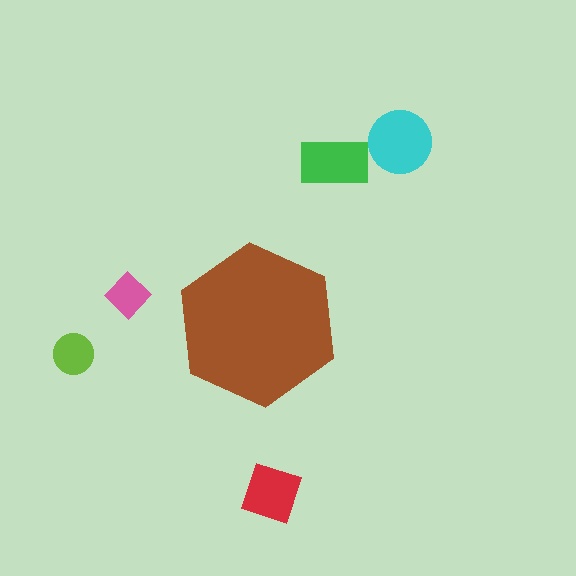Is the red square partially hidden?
No, the red square is fully visible.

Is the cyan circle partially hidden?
No, the cyan circle is fully visible.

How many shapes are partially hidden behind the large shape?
0 shapes are partially hidden.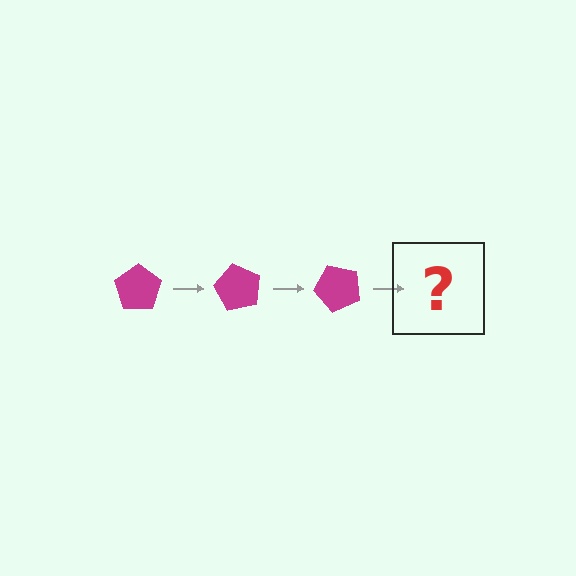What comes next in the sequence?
The next element should be a magenta pentagon rotated 180 degrees.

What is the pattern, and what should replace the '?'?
The pattern is that the pentagon rotates 60 degrees each step. The '?' should be a magenta pentagon rotated 180 degrees.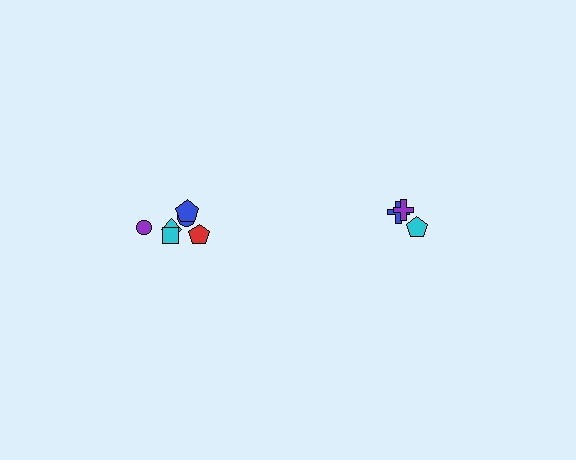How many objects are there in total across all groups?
There are 9 objects.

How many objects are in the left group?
There are 6 objects.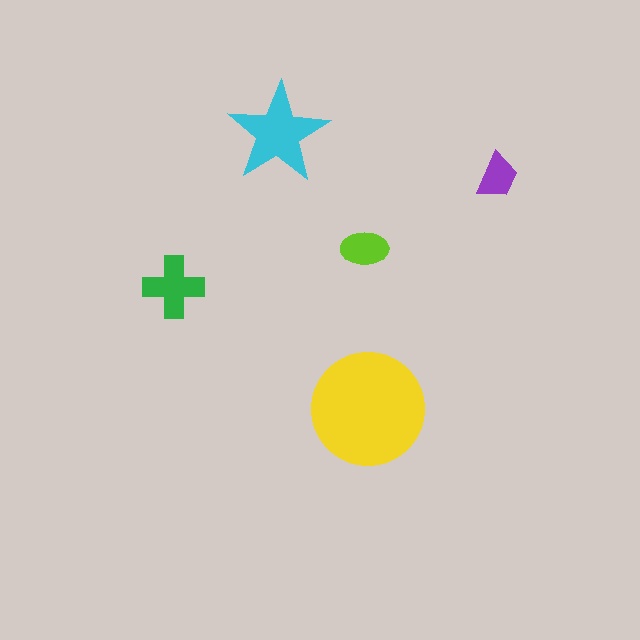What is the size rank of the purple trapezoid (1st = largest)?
5th.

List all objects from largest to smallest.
The yellow circle, the cyan star, the green cross, the lime ellipse, the purple trapezoid.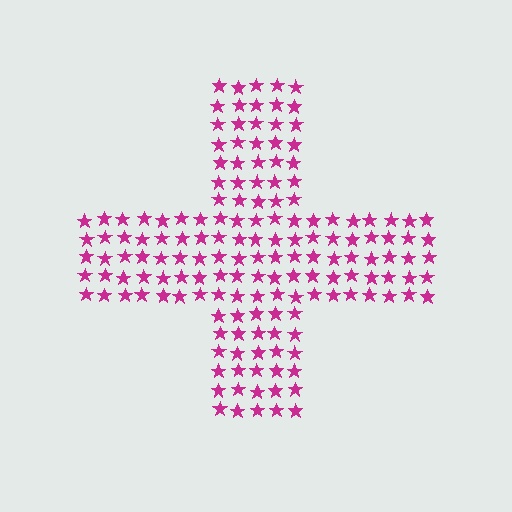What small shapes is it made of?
It is made of small stars.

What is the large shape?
The large shape is a cross.